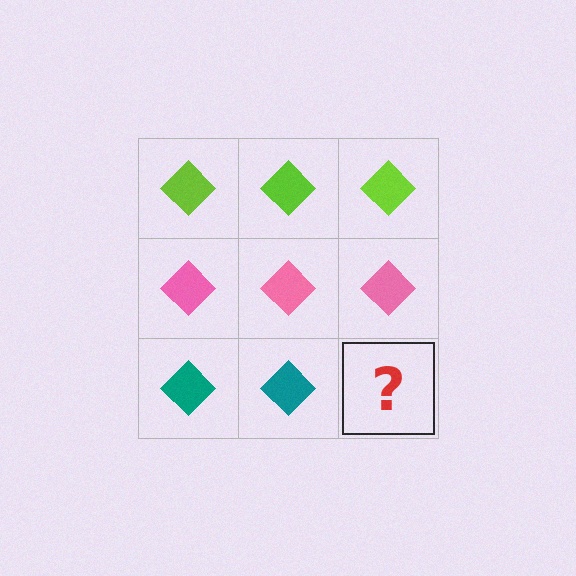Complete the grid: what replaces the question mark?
The question mark should be replaced with a teal diamond.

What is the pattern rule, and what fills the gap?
The rule is that each row has a consistent color. The gap should be filled with a teal diamond.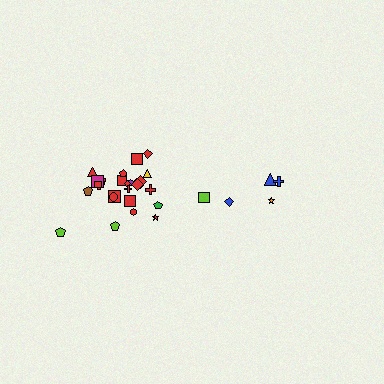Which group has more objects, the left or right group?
The left group.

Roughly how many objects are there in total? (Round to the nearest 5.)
Roughly 30 objects in total.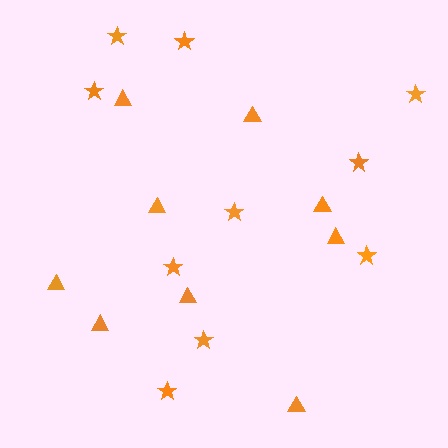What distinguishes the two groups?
There are 2 groups: one group of stars (10) and one group of triangles (9).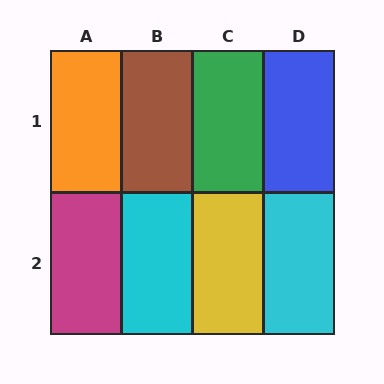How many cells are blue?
1 cell is blue.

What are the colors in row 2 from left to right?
Magenta, cyan, yellow, cyan.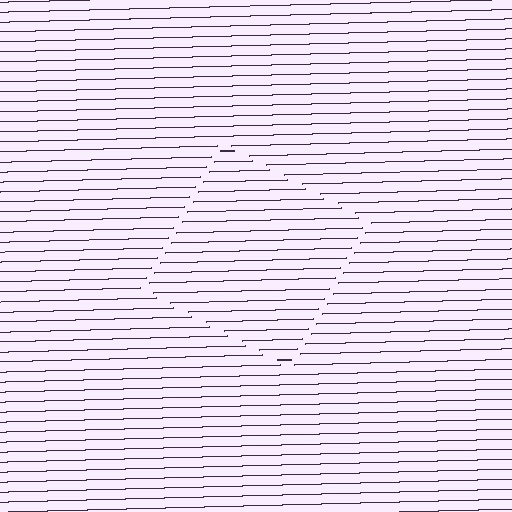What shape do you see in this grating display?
An illusory square. The interior of the shape contains the same grating, shifted by half a period — the contour is defined by the phase discontinuity where line-ends from the inner and outer gratings abut.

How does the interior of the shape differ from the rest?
The interior of the shape contains the same grating, shifted by half a period — the contour is defined by the phase discontinuity where line-ends from the inner and outer gratings abut.